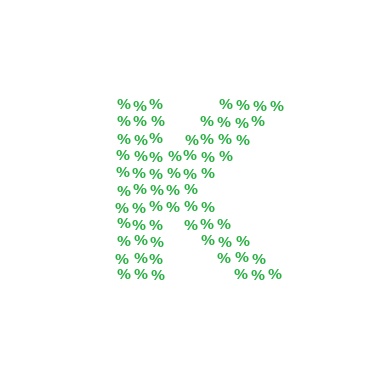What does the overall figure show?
The overall figure shows the letter K.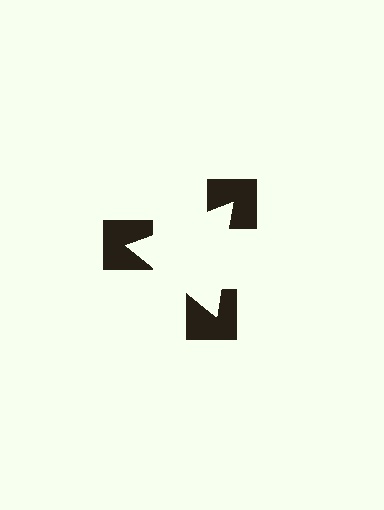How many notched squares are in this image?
There are 3 — one at each vertex of the illusory triangle.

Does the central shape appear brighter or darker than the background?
It typically appears slightly brighter than the background, even though no actual brightness change is drawn.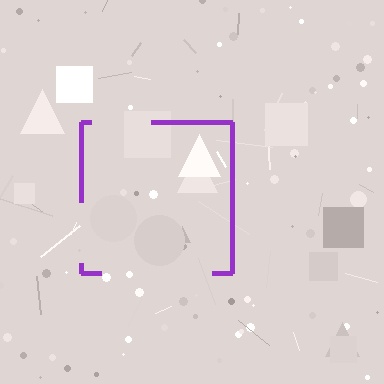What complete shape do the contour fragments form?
The contour fragments form a square.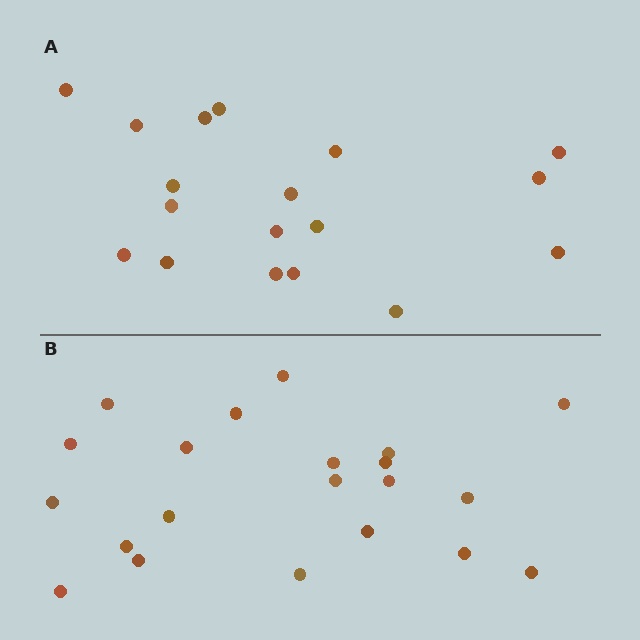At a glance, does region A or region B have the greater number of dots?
Region B (the bottom region) has more dots.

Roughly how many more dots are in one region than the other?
Region B has just a few more — roughly 2 or 3 more dots than region A.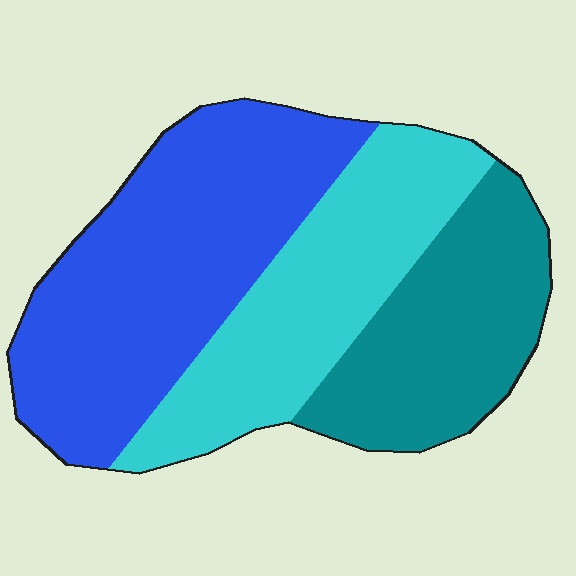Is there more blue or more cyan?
Blue.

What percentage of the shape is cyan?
Cyan covers around 30% of the shape.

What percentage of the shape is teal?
Teal covers about 25% of the shape.